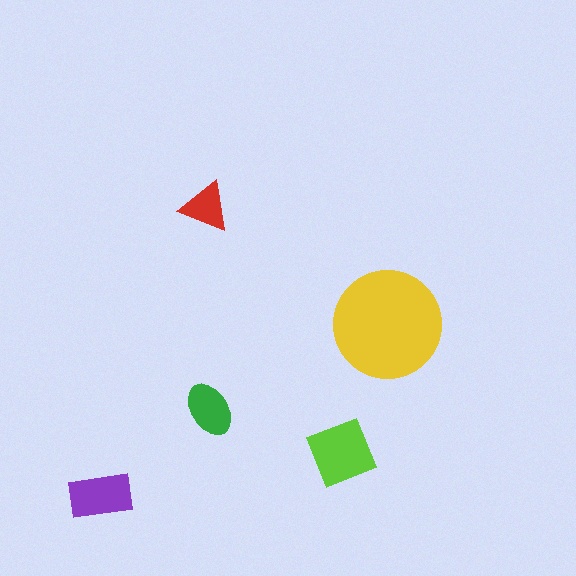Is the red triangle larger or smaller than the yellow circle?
Smaller.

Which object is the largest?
The yellow circle.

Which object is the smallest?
The red triangle.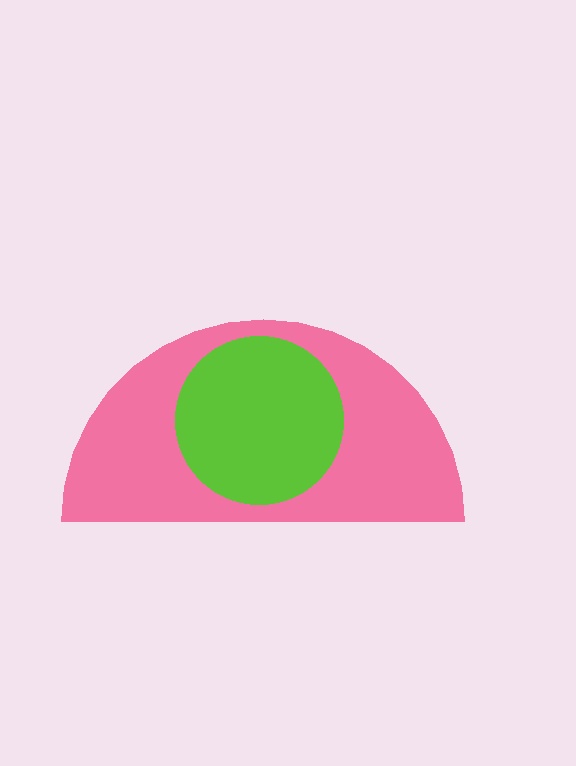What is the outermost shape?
The pink semicircle.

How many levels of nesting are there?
2.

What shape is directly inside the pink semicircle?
The lime circle.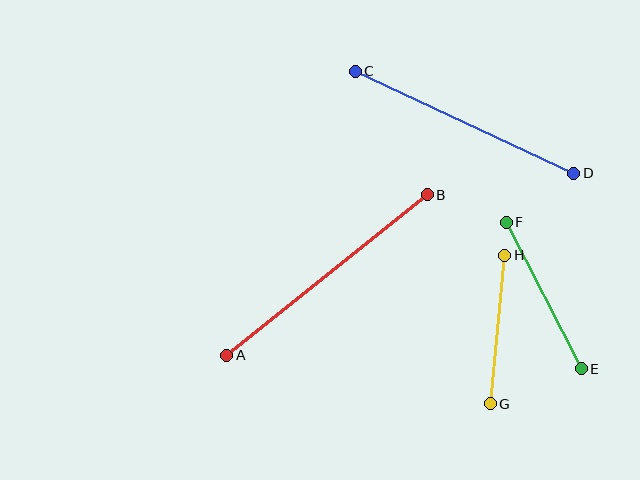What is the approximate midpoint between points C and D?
The midpoint is at approximately (464, 122) pixels.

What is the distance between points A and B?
The distance is approximately 257 pixels.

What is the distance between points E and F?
The distance is approximately 165 pixels.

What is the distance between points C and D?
The distance is approximately 241 pixels.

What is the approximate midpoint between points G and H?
The midpoint is at approximately (498, 330) pixels.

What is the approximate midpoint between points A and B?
The midpoint is at approximately (327, 275) pixels.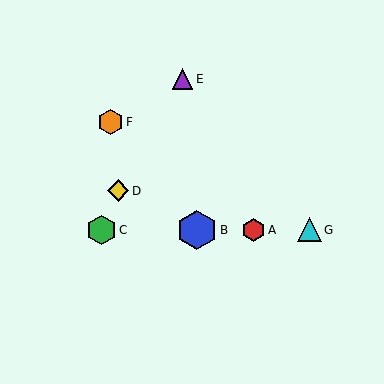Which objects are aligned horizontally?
Objects A, B, C, G are aligned horizontally.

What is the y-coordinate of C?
Object C is at y≈230.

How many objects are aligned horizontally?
4 objects (A, B, C, G) are aligned horizontally.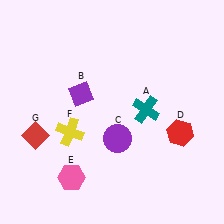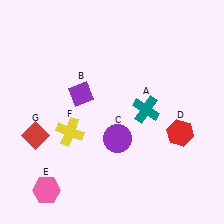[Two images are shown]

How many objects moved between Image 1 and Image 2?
1 object moved between the two images.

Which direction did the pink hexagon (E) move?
The pink hexagon (E) moved left.